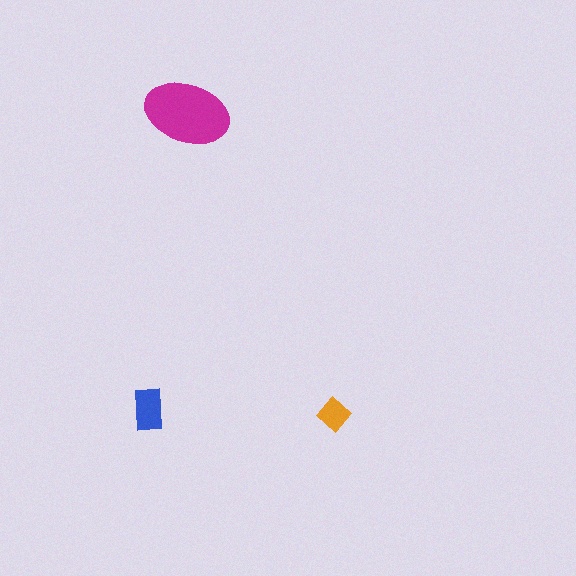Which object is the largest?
The magenta ellipse.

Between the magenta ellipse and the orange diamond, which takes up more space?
The magenta ellipse.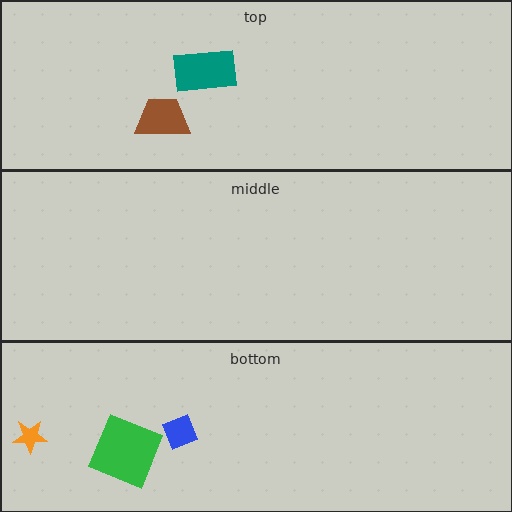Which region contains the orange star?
The bottom region.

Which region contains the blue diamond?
The bottom region.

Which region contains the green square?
The bottom region.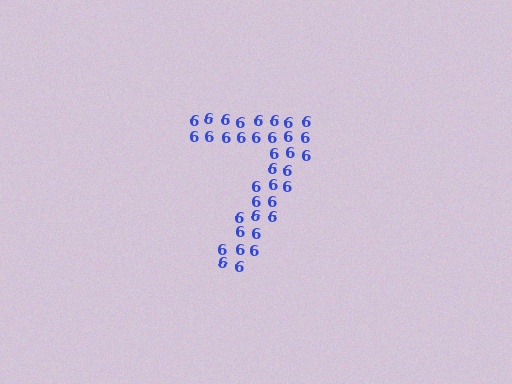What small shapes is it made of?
It is made of small digit 6's.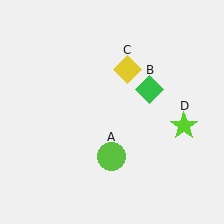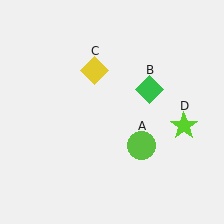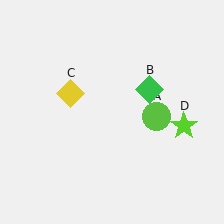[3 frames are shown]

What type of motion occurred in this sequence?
The lime circle (object A), yellow diamond (object C) rotated counterclockwise around the center of the scene.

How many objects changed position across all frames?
2 objects changed position: lime circle (object A), yellow diamond (object C).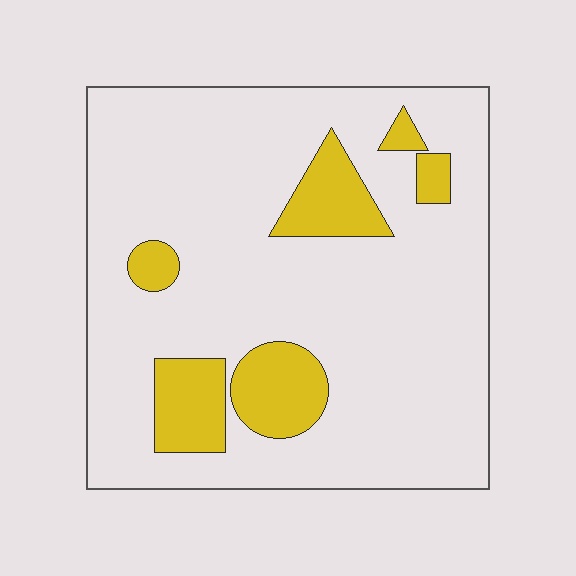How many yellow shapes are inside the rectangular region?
6.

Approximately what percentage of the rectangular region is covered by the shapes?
Approximately 15%.